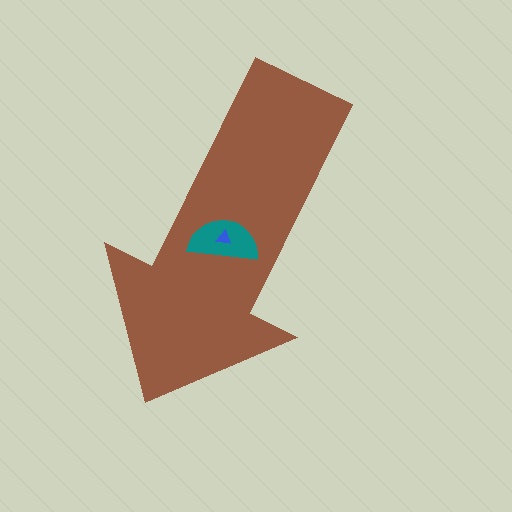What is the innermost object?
The blue triangle.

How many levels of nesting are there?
3.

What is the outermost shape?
The brown arrow.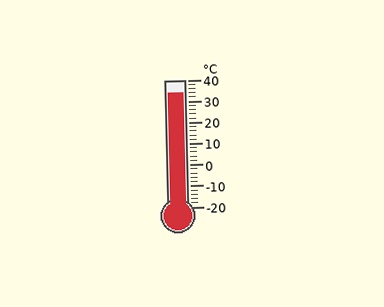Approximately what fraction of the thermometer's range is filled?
The thermometer is filled to approximately 90% of its range.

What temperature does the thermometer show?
The thermometer shows approximately 34°C.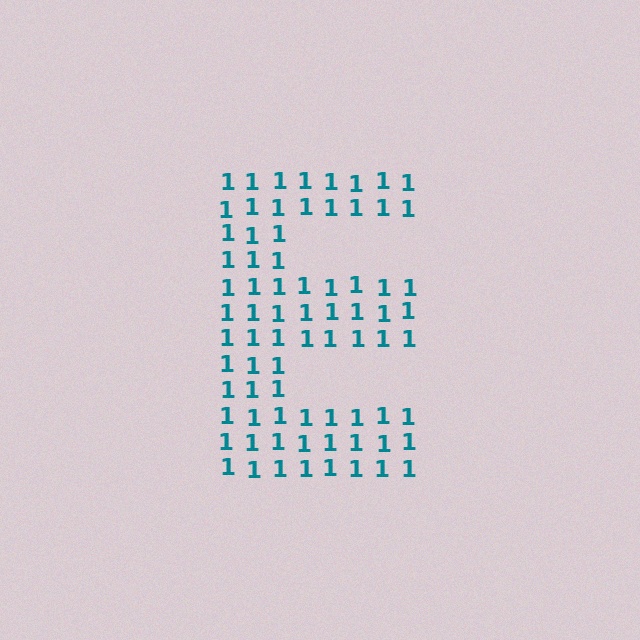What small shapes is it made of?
It is made of small digit 1's.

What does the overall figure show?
The overall figure shows the letter E.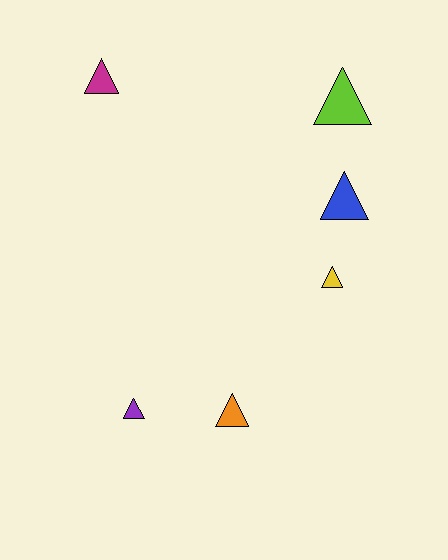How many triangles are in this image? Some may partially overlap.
There are 6 triangles.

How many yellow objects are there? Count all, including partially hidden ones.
There is 1 yellow object.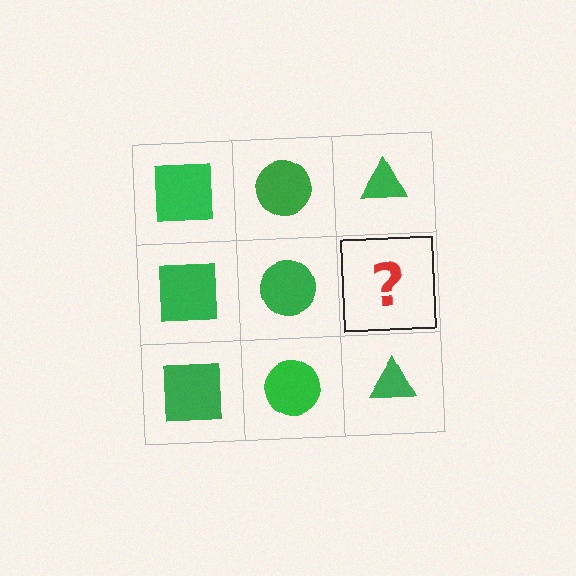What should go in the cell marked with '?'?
The missing cell should contain a green triangle.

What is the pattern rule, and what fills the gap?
The rule is that each column has a consistent shape. The gap should be filled with a green triangle.